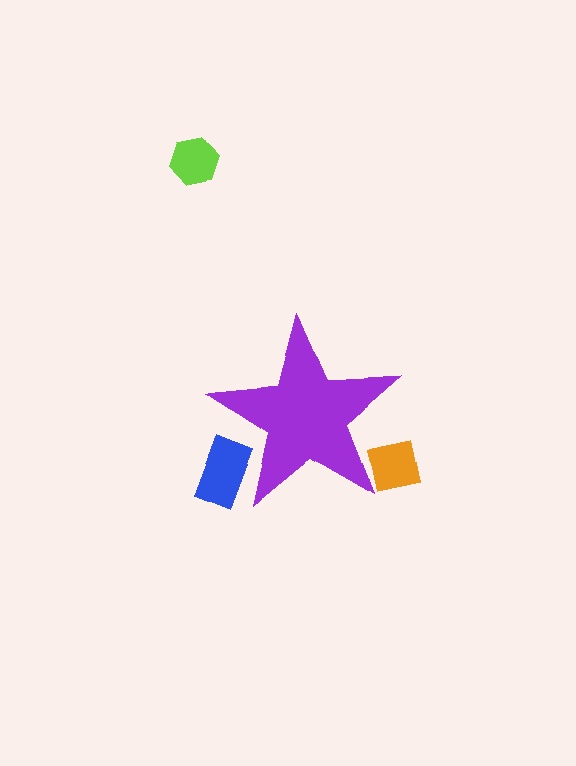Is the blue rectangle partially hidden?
Yes, the blue rectangle is partially hidden behind the purple star.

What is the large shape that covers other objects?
A purple star.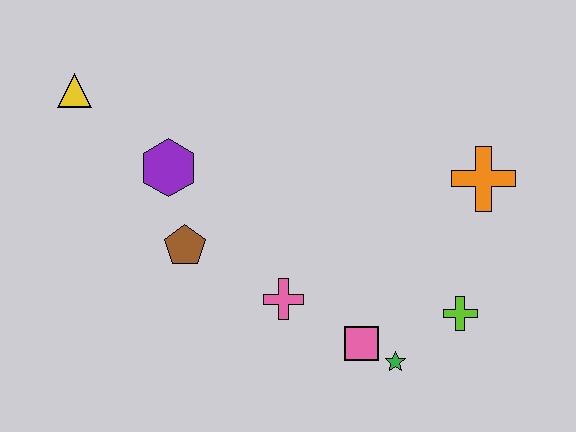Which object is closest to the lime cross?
The green star is closest to the lime cross.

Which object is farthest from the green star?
The yellow triangle is farthest from the green star.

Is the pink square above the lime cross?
No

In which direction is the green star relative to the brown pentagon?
The green star is to the right of the brown pentagon.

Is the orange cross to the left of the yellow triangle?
No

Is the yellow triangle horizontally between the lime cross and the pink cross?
No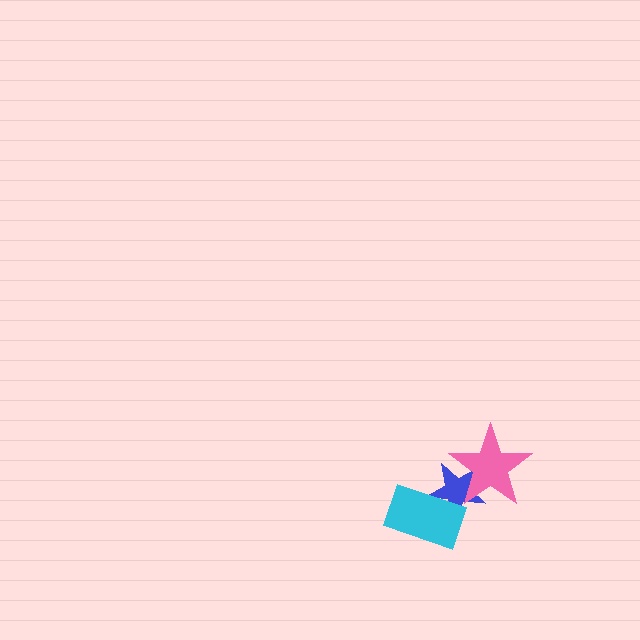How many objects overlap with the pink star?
1 object overlaps with the pink star.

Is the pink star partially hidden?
No, no other shape covers it.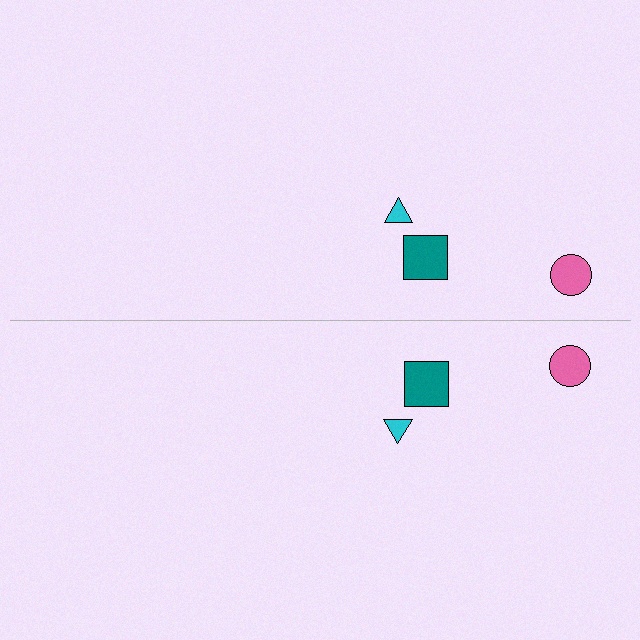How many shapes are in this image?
There are 6 shapes in this image.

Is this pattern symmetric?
Yes, this pattern has bilateral (reflection) symmetry.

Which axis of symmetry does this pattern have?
The pattern has a horizontal axis of symmetry running through the center of the image.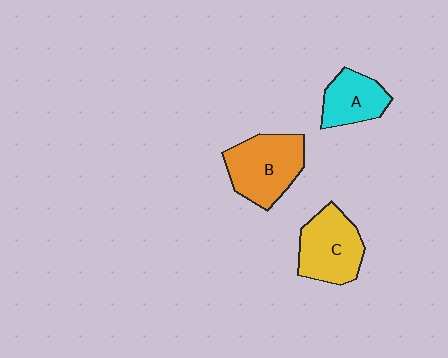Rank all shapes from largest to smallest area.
From largest to smallest: B (orange), C (yellow), A (cyan).